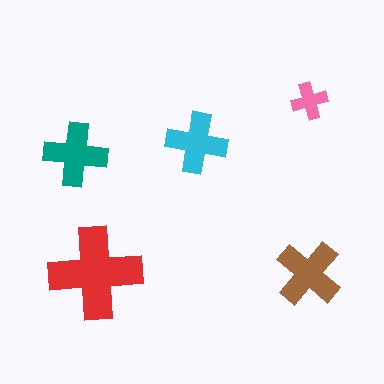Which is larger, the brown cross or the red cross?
The red one.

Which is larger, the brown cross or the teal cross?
The brown one.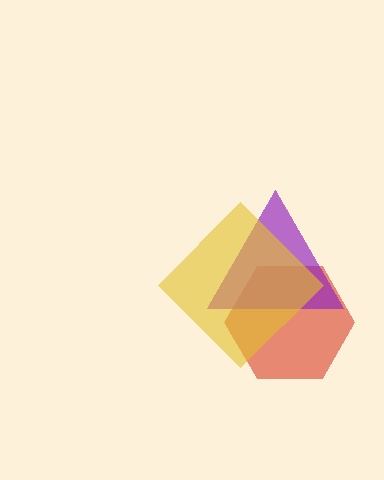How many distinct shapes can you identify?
There are 3 distinct shapes: a red hexagon, a purple triangle, a yellow diamond.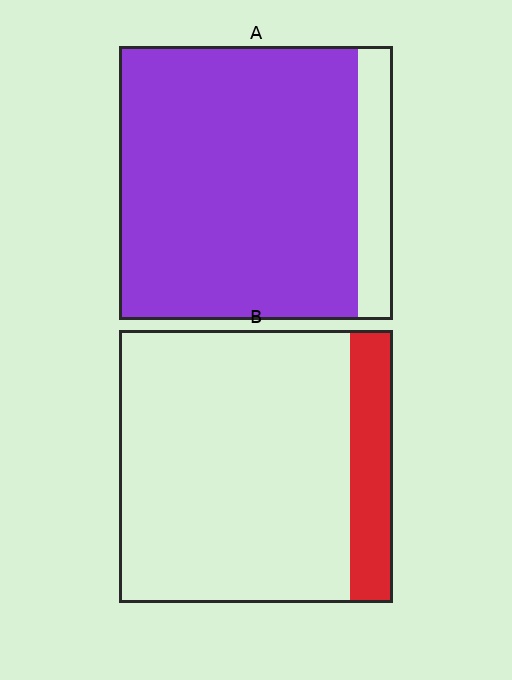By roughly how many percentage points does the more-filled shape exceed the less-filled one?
By roughly 70 percentage points (A over B).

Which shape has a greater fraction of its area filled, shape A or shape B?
Shape A.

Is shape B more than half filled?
No.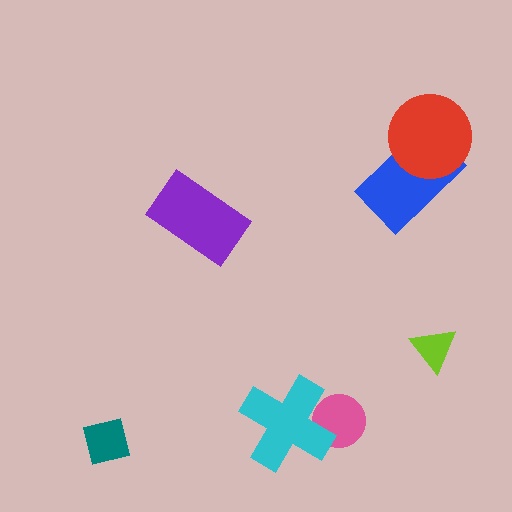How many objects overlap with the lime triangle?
0 objects overlap with the lime triangle.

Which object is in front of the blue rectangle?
The red circle is in front of the blue rectangle.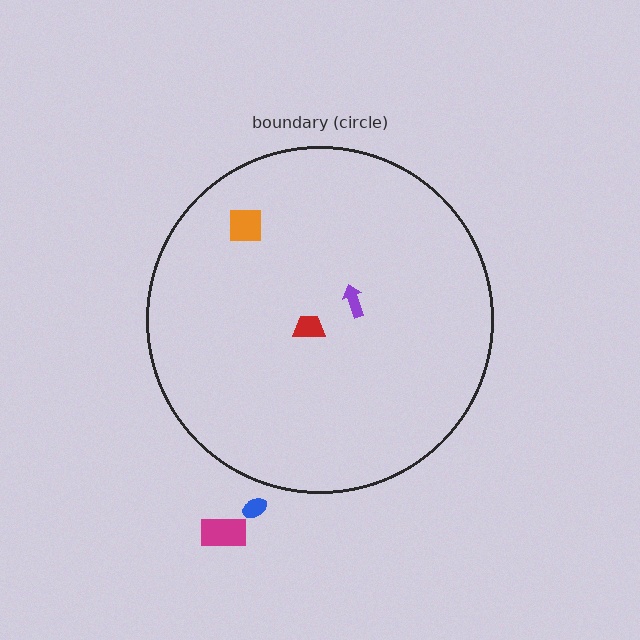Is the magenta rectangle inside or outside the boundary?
Outside.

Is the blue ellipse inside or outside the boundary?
Outside.